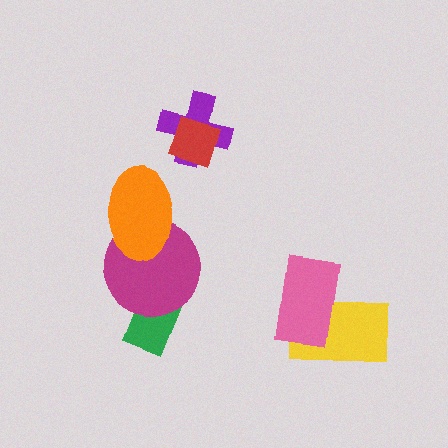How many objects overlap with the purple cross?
1 object overlaps with the purple cross.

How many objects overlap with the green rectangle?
1 object overlaps with the green rectangle.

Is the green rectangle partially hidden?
Yes, it is partially covered by another shape.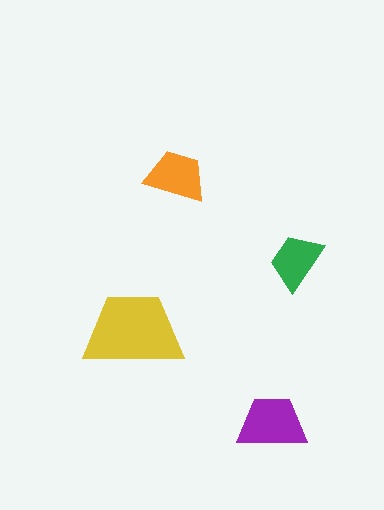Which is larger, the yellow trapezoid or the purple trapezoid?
The yellow one.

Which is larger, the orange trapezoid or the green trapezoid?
The orange one.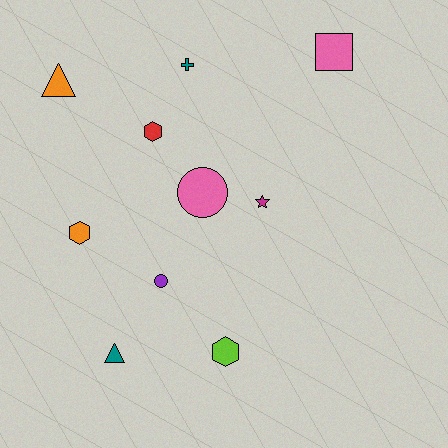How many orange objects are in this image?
There are 2 orange objects.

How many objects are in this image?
There are 10 objects.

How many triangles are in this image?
There are 2 triangles.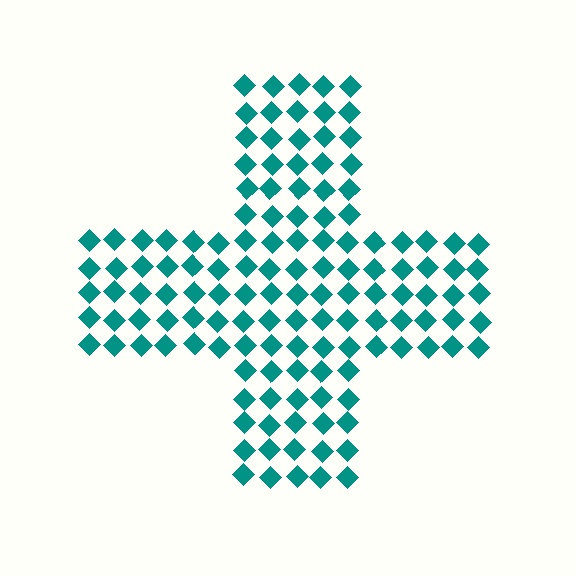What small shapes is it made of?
It is made of small diamonds.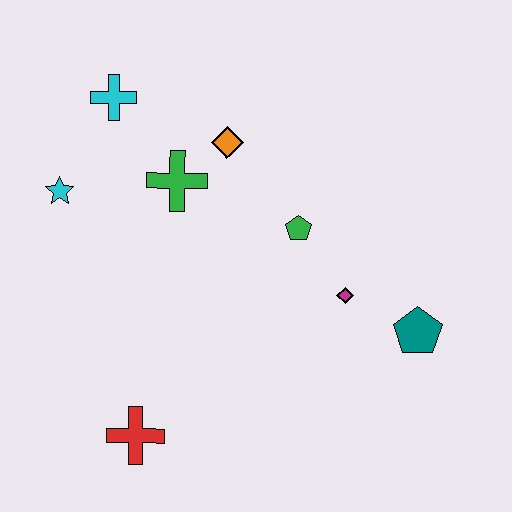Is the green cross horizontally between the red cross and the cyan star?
No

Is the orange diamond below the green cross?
No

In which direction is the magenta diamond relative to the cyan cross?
The magenta diamond is to the right of the cyan cross.